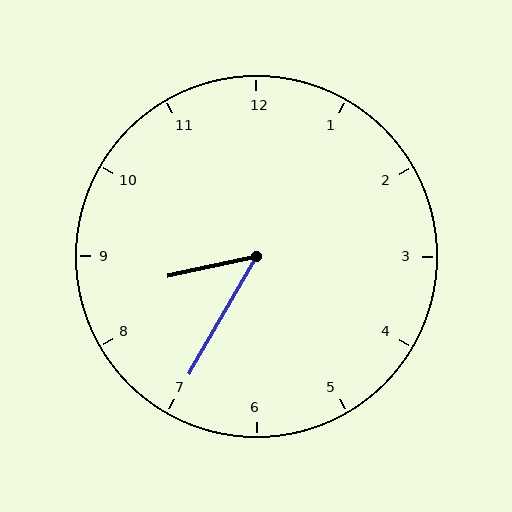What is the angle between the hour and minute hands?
Approximately 48 degrees.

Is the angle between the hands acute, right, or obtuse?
It is acute.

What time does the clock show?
8:35.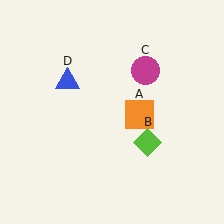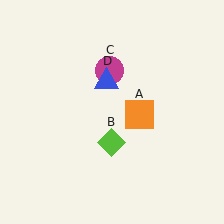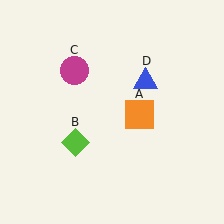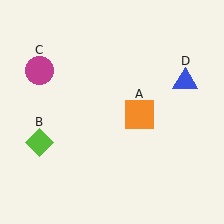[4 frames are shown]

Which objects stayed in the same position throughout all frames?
Orange square (object A) remained stationary.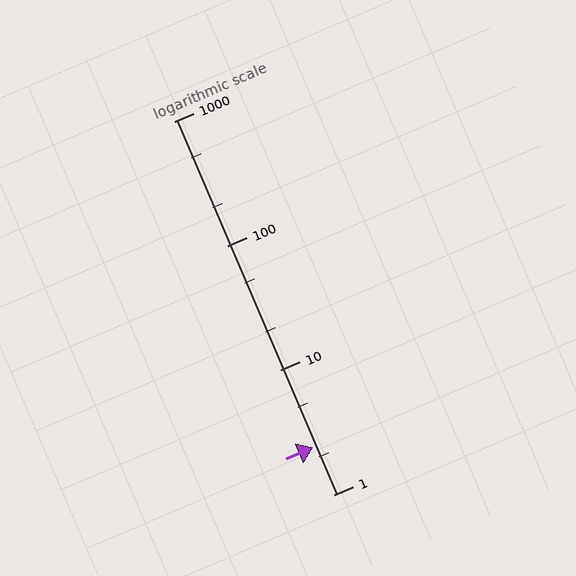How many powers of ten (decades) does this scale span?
The scale spans 3 decades, from 1 to 1000.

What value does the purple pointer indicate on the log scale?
The pointer indicates approximately 2.4.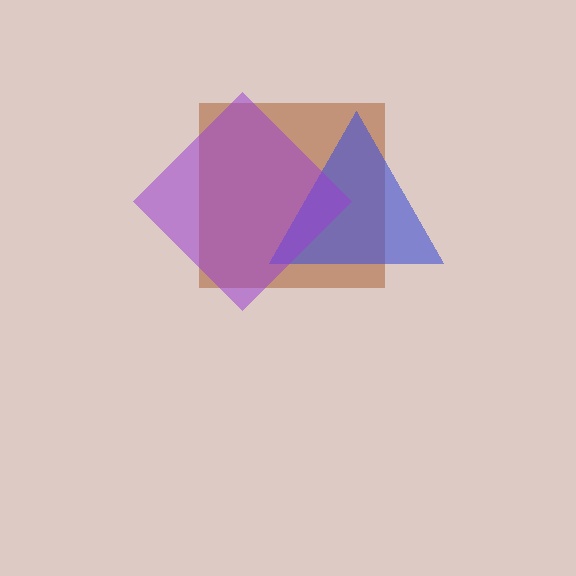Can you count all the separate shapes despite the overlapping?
Yes, there are 3 separate shapes.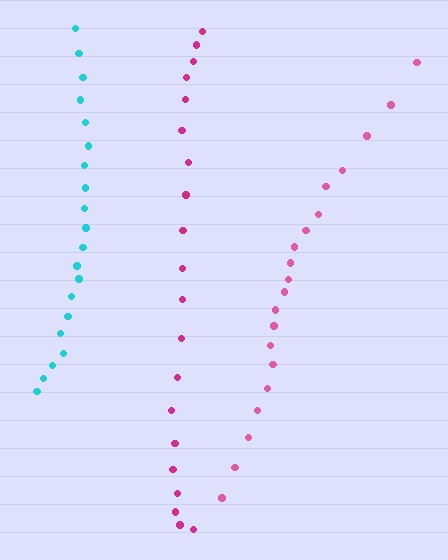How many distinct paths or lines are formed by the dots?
There are 3 distinct paths.